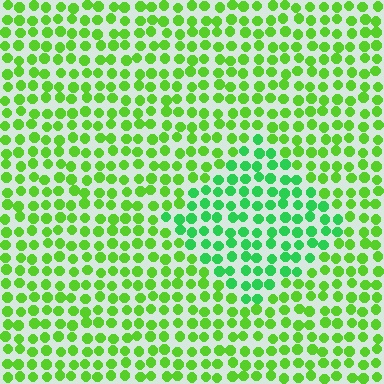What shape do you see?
I see a diamond.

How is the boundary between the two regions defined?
The boundary is defined purely by a slight shift in hue (about 31 degrees). Spacing, size, and orientation are identical on both sides.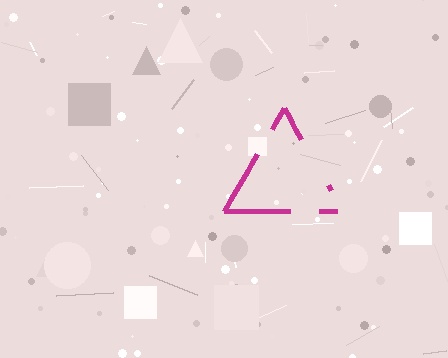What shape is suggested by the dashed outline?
The dashed outline suggests a triangle.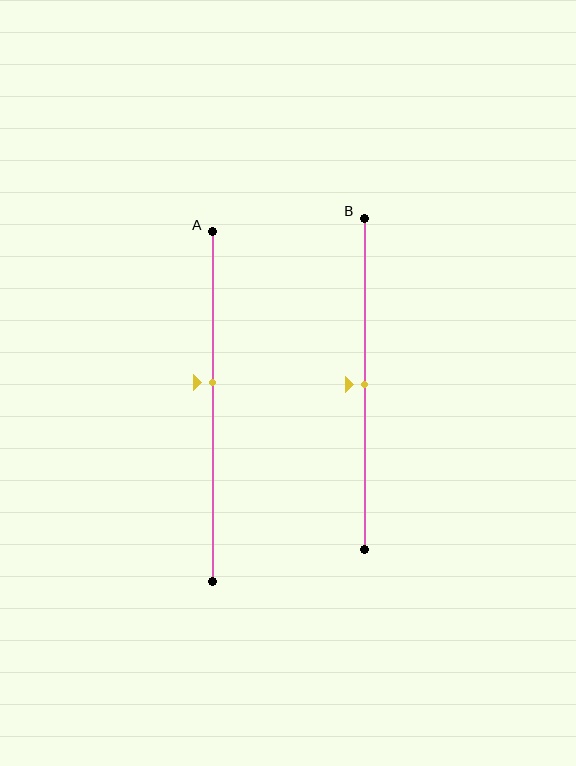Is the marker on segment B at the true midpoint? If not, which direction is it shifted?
Yes, the marker on segment B is at the true midpoint.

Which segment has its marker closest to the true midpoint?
Segment B has its marker closest to the true midpoint.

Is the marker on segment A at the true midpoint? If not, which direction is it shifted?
No, the marker on segment A is shifted upward by about 7% of the segment length.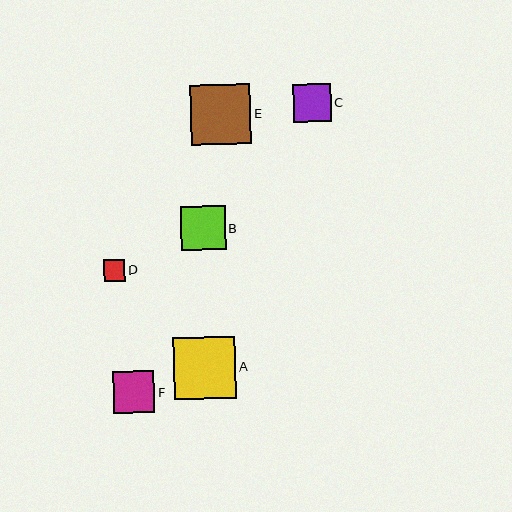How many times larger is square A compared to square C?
Square A is approximately 1.6 times the size of square C.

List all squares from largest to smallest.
From largest to smallest: A, E, B, F, C, D.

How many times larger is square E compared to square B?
Square E is approximately 1.4 times the size of square B.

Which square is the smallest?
Square D is the smallest with a size of approximately 21 pixels.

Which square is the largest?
Square A is the largest with a size of approximately 62 pixels.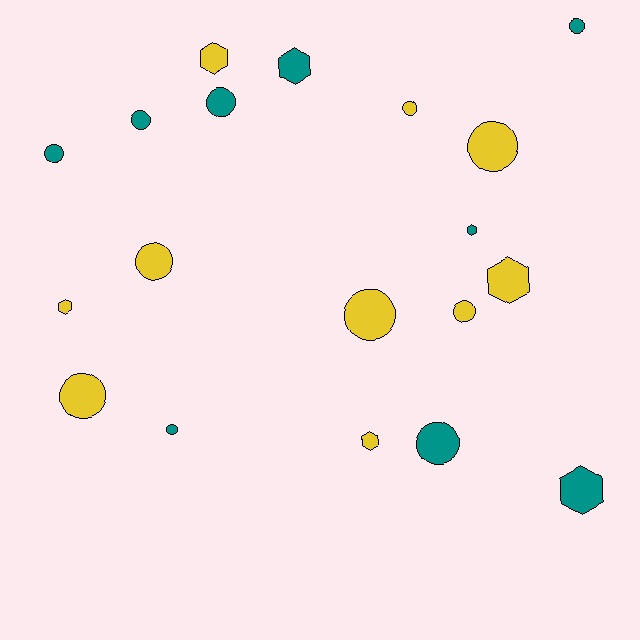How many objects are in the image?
There are 19 objects.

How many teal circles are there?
There are 6 teal circles.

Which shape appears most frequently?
Circle, with 12 objects.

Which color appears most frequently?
Yellow, with 10 objects.